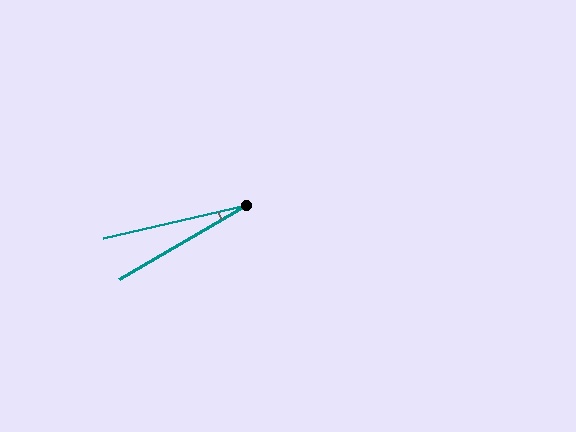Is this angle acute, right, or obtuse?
It is acute.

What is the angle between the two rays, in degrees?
Approximately 17 degrees.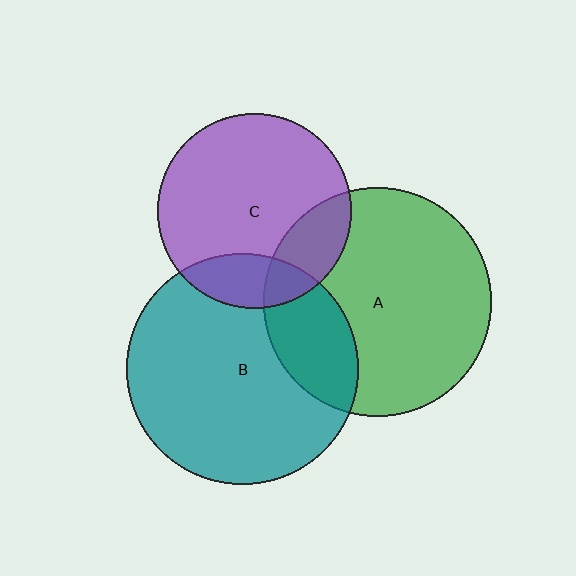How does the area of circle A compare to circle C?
Approximately 1.4 times.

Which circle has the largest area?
Circle B (teal).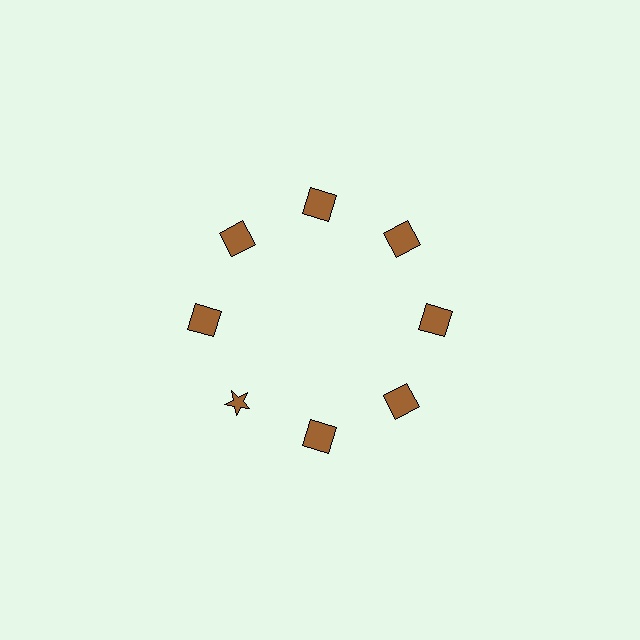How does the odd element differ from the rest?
It has a different shape: star instead of square.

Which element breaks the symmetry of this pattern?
The brown star at roughly the 8 o'clock position breaks the symmetry. All other shapes are brown squares.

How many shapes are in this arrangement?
There are 8 shapes arranged in a ring pattern.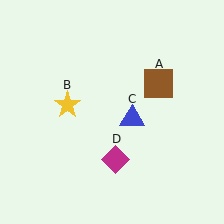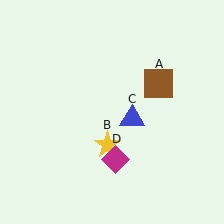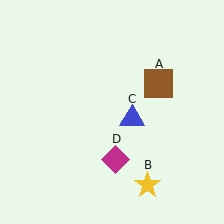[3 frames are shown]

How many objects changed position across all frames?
1 object changed position: yellow star (object B).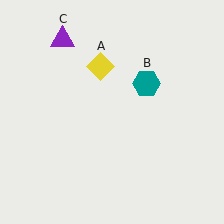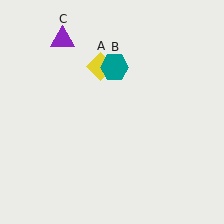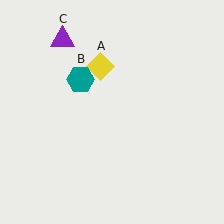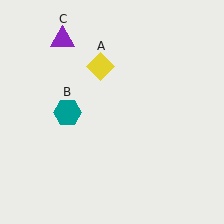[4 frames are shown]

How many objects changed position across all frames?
1 object changed position: teal hexagon (object B).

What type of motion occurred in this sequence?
The teal hexagon (object B) rotated counterclockwise around the center of the scene.